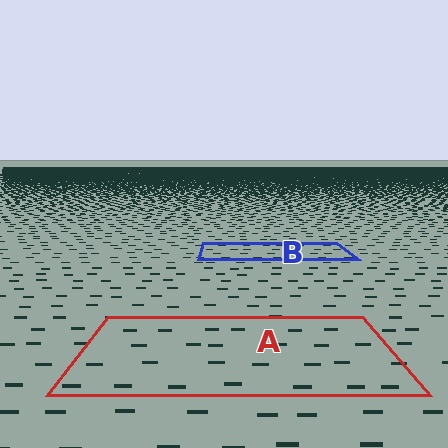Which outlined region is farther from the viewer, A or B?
Region B is farther from the viewer — the texture elements inside it appear smaller and more densely packed.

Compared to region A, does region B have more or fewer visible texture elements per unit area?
Region B has more texture elements per unit area — they are packed more densely because it is farther away.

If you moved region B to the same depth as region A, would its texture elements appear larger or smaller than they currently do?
They would appear larger. At a closer depth, the same texture elements are projected at a bigger on-screen size.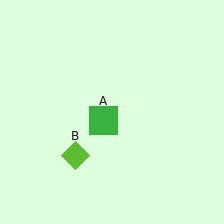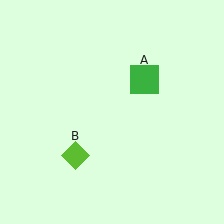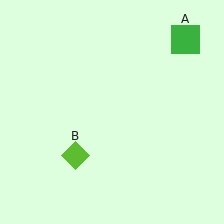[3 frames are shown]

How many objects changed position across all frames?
1 object changed position: green square (object A).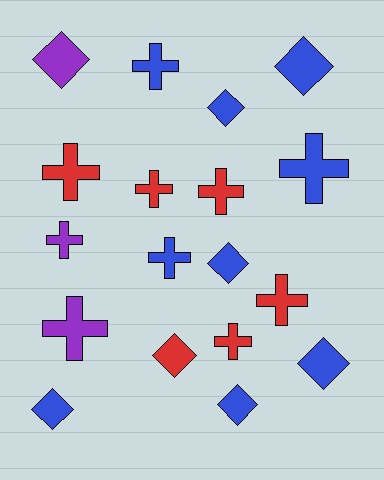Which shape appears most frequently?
Cross, with 10 objects.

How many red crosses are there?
There are 5 red crosses.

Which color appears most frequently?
Blue, with 9 objects.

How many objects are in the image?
There are 18 objects.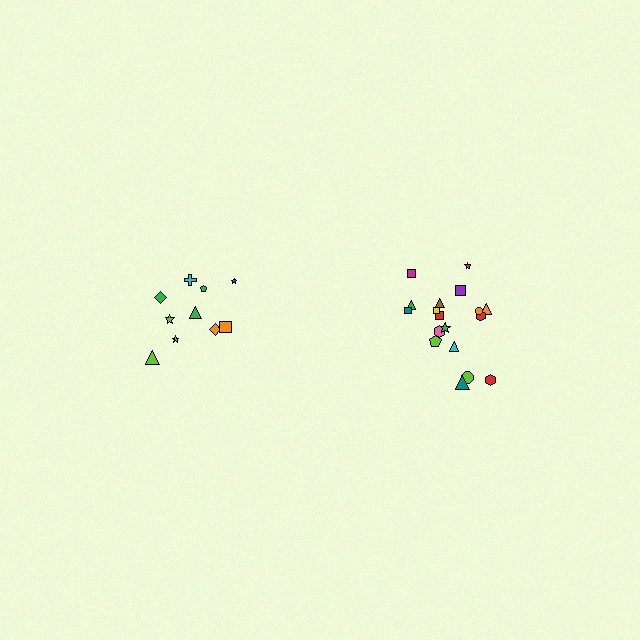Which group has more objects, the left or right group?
The right group.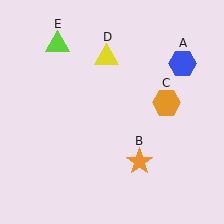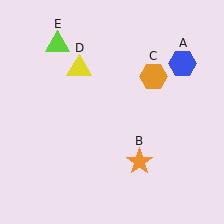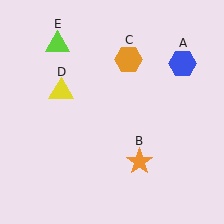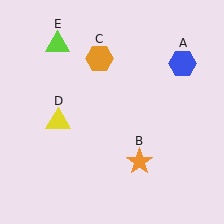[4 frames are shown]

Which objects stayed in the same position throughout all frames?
Blue hexagon (object A) and orange star (object B) and lime triangle (object E) remained stationary.